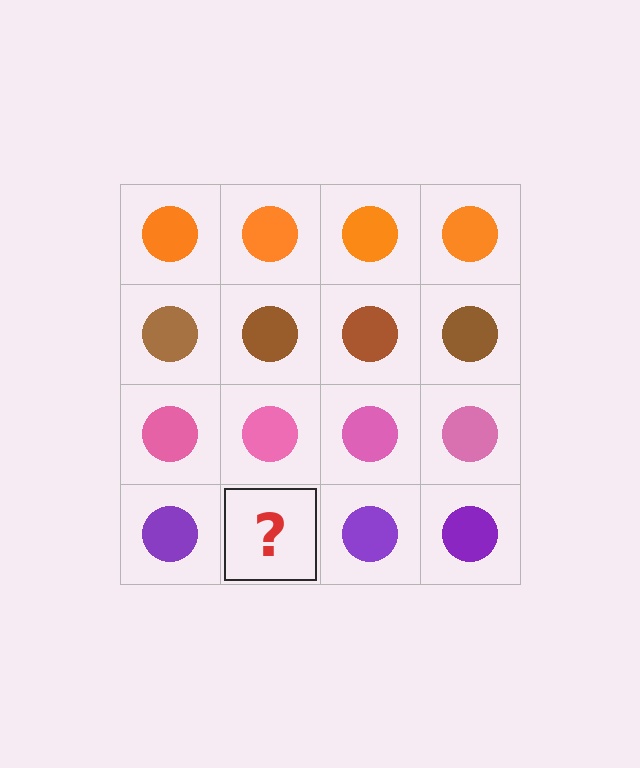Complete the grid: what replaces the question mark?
The question mark should be replaced with a purple circle.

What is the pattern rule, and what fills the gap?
The rule is that each row has a consistent color. The gap should be filled with a purple circle.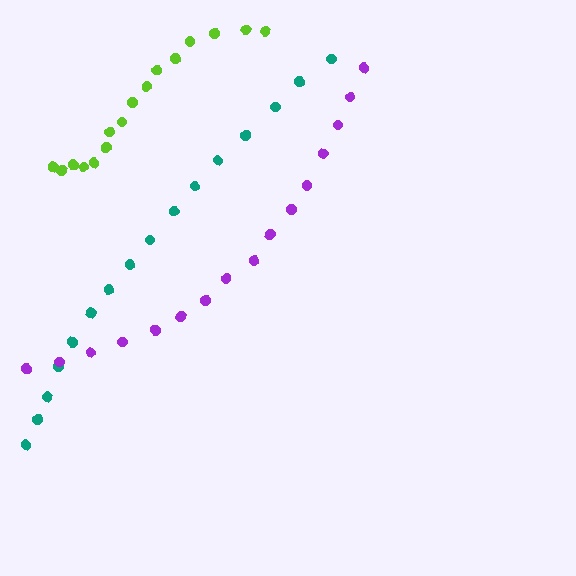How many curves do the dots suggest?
There are 3 distinct paths.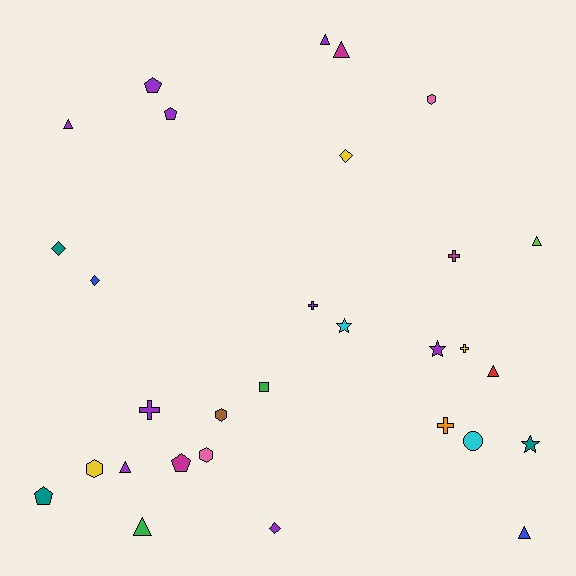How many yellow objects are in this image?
There are 3 yellow objects.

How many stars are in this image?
There are 3 stars.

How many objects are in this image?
There are 30 objects.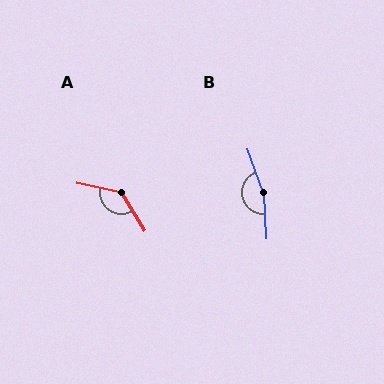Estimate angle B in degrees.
Approximately 164 degrees.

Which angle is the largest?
B, at approximately 164 degrees.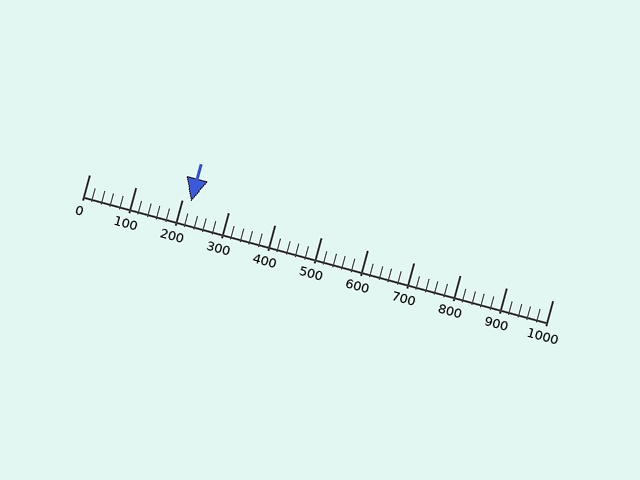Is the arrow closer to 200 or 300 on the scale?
The arrow is closer to 200.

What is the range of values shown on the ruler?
The ruler shows values from 0 to 1000.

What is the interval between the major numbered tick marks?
The major tick marks are spaced 100 units apart.